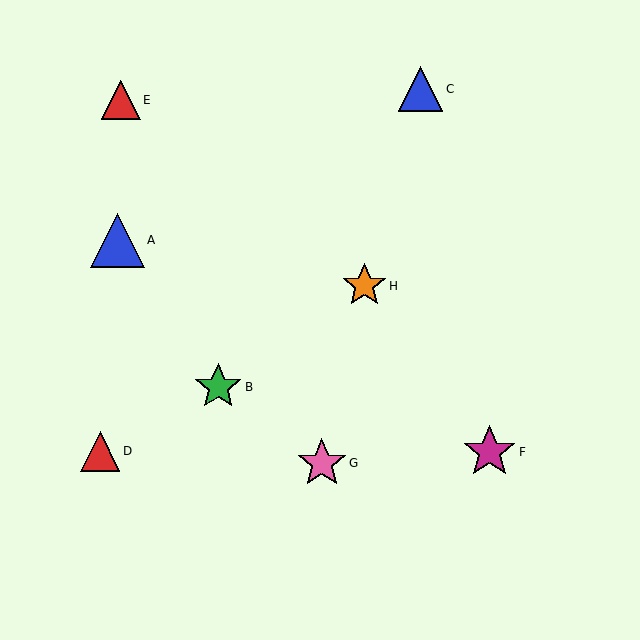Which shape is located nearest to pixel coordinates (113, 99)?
The red triangle (labeled E) at (121, 100) is nearest to that location.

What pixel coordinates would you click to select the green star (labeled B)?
Click at (218, 387) to select the green star B.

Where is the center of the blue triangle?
The center of the blue triangle is at (117, 240).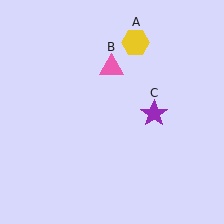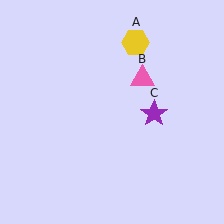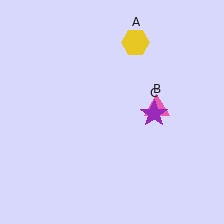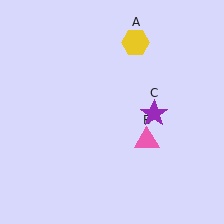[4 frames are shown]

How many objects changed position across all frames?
1 object changed position: pink triangle (object B).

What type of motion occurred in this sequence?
The pink triangle (object B) rotated clockwise around the center of the scene.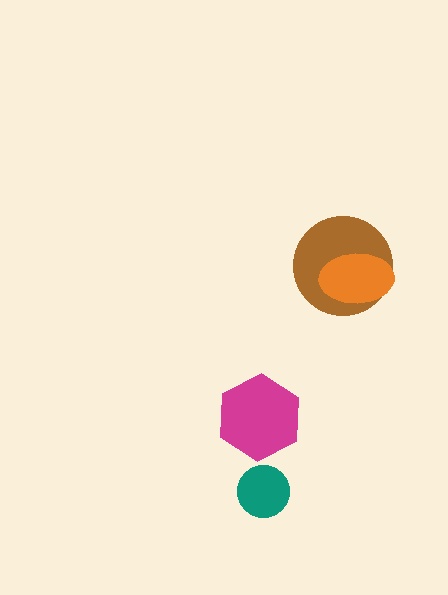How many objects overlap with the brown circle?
1 object overlaps with the brown circle.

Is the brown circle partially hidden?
Yes, it is partially covered by another shape.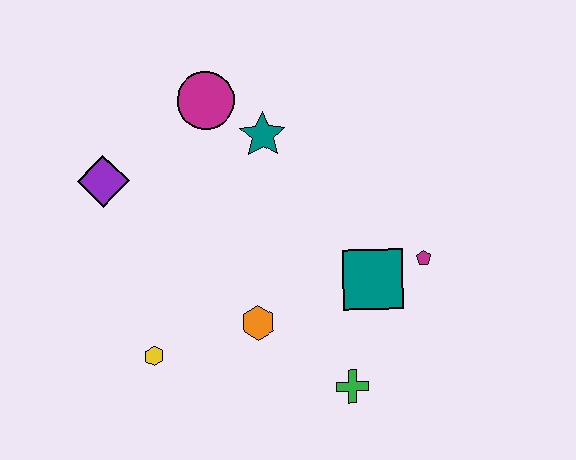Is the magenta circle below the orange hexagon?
No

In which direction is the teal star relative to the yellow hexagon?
The teal star is above the yellow hexagon.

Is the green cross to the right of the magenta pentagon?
No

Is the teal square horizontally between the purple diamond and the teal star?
No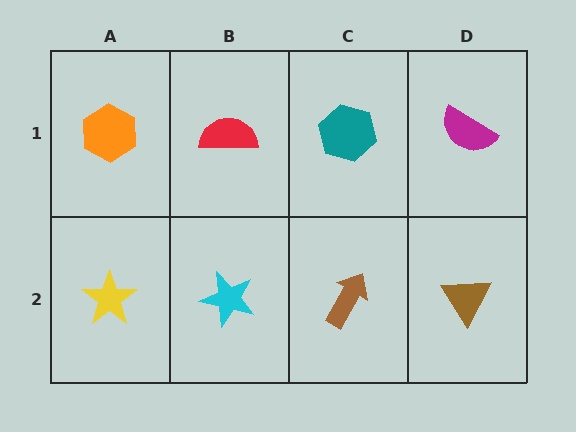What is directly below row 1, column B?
A cyan star.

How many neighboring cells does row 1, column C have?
3.